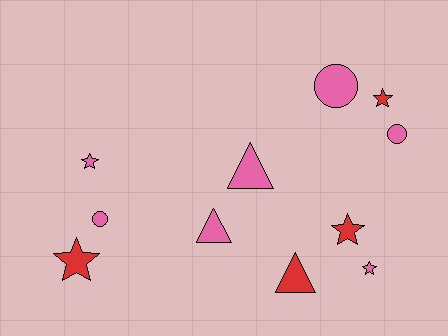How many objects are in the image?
There are 11 objects.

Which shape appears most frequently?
Star, with 5 objects.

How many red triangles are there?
There is 1 red triangle.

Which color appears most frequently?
Pink, with 7 objects.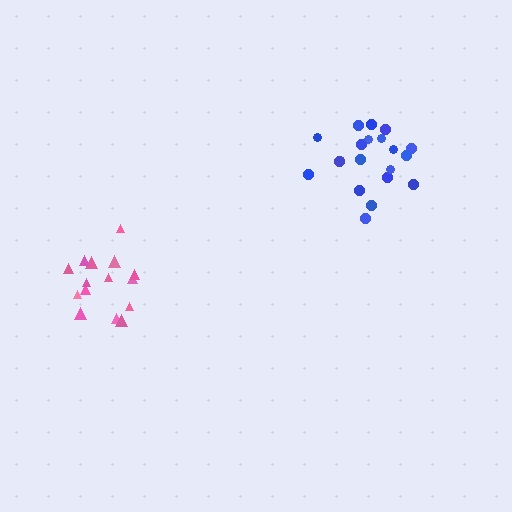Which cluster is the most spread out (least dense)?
Blue.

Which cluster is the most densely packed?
Pink.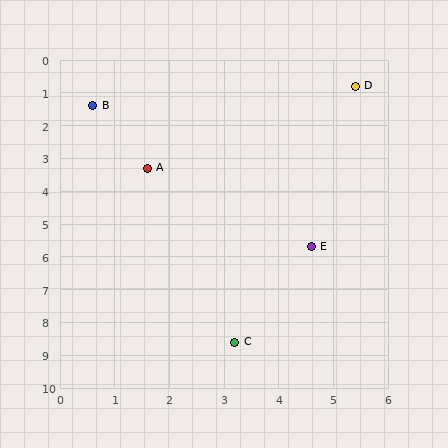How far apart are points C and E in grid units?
Points C and E are about 3.2 grid units apart.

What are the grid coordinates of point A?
Point A is at approximately (1.6, 3.3).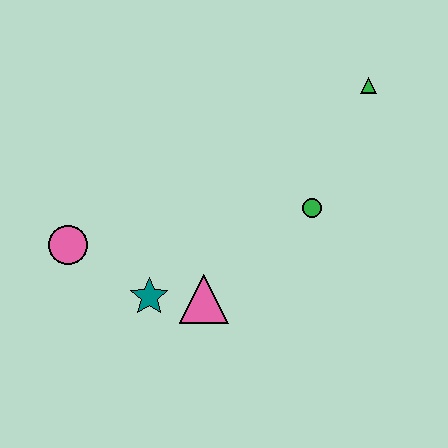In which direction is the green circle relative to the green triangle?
The green circle is below the green triangle.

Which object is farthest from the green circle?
The pink circle is farthest from the green circle.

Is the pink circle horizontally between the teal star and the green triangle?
No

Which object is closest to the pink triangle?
The teal star is closest to the pink triangle.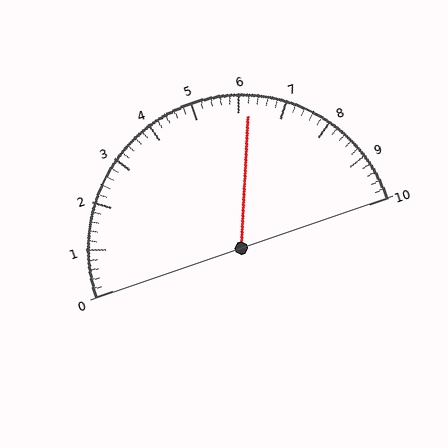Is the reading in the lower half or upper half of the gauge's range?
The reading is in the upper half of the range (0 to 10).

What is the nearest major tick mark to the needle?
The nearest major tick mark is 6.